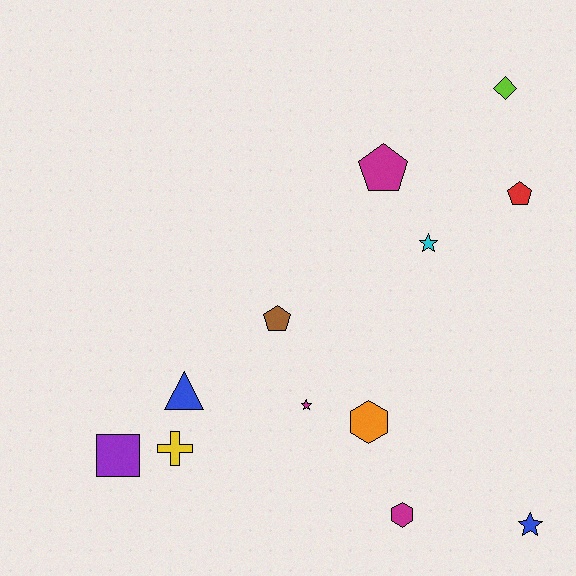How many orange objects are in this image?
There is 1 orange object.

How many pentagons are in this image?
There are 3 pentagons.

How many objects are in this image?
There are 12 objects.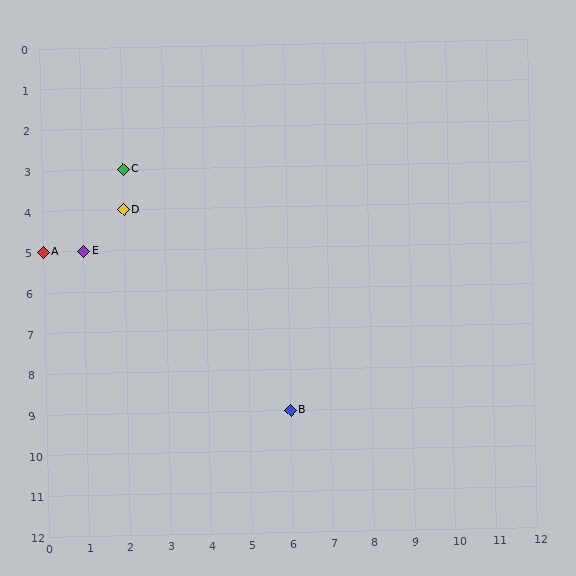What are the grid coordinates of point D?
Point D is at grid coordinates (2, 4).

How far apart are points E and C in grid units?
Points E and C are 1 column and 2 rows apart (about 2.2 grid units diagonally).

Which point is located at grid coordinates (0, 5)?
Point A is at (0, 5).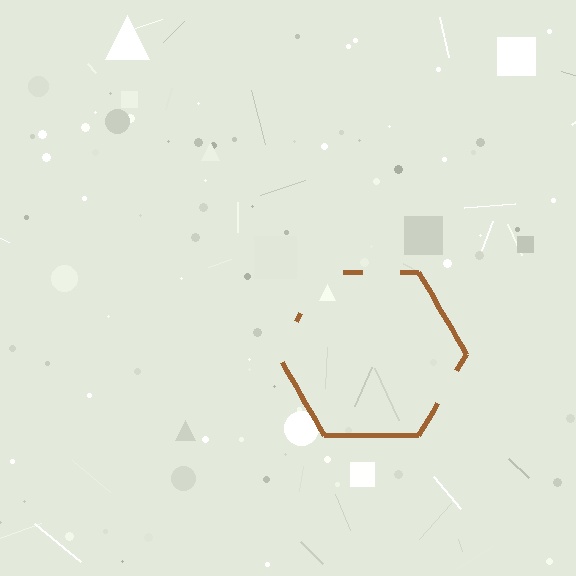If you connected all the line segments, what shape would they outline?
They would outline a hexagon.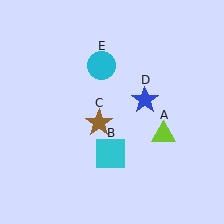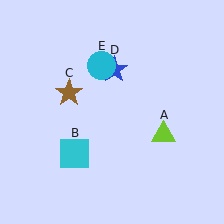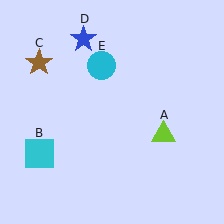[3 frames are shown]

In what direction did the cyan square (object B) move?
The cyan square (object B) moved left.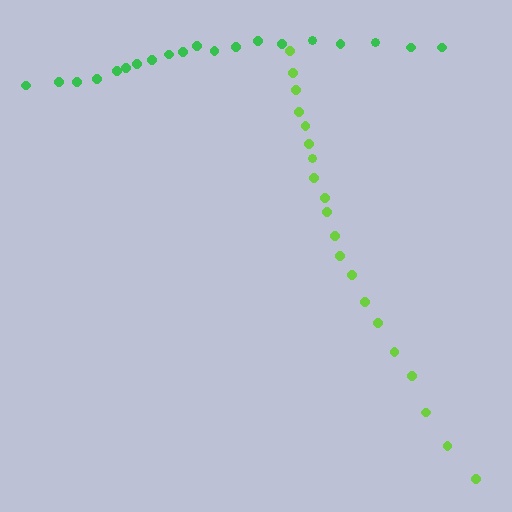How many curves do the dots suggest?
There are 2 distinct paths.